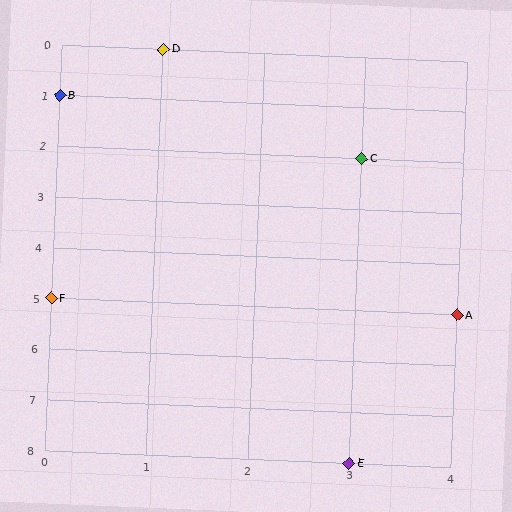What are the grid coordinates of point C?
Point C is at grid coordinates (3, 2).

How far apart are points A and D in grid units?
Points A and D are 3 columns and 5 rows apart (about 5.8 grid units diagonally).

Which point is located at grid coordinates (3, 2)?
Point C is at (3, 2).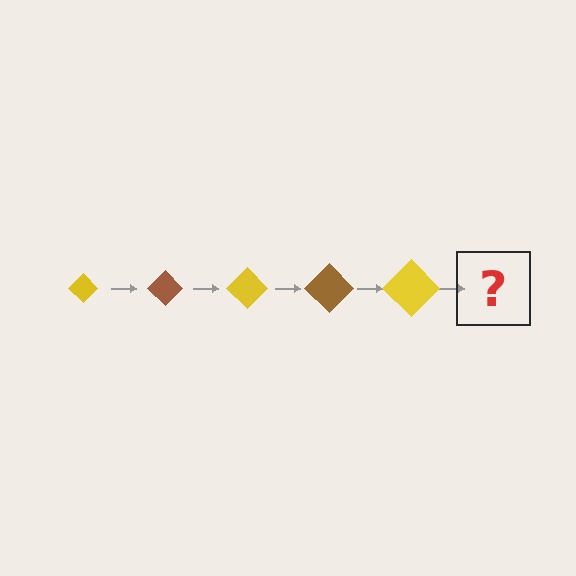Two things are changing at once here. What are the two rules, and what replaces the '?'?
The two rules are that the diamond grows larger each step and the color cycles through yellow and brown. The '?' should be a brown diamond, larger than the previous one.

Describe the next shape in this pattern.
It should be a brown diamond, larger than the previous one.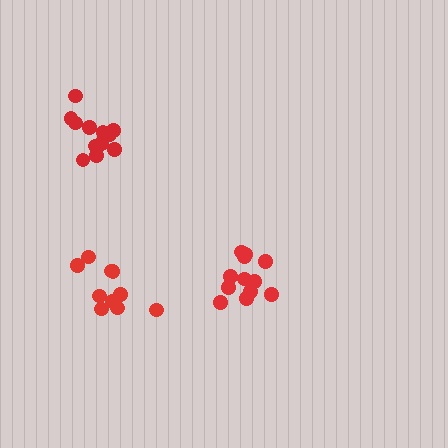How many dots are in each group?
Group 1: 10 dots, Group 2: 12 dots, Group 3: 12 dots (34 total).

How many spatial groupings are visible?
There are 3 spatial groupings.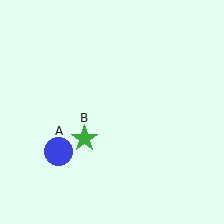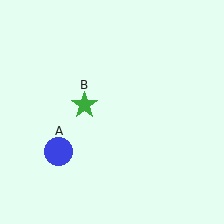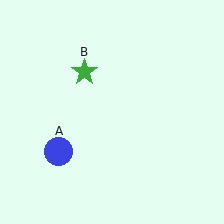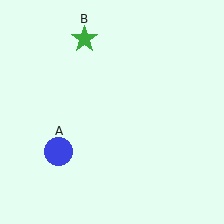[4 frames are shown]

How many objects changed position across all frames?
1 object changed position: green star (object B).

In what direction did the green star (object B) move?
The green star (object B) moved up.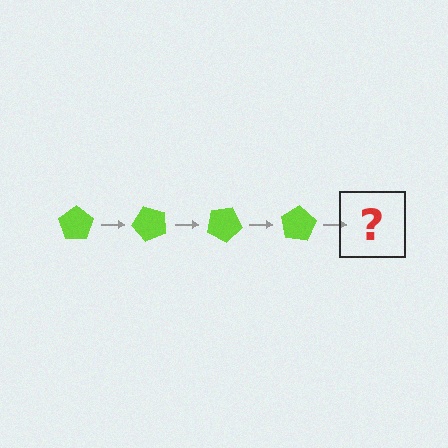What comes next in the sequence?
The next element should be a lime pentagon rotated 200 degrees.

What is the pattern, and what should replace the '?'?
The pattern is that the pentagon rotates 50 degrees each step. The '?' should be a lime pentagon rotated 200 degrees.